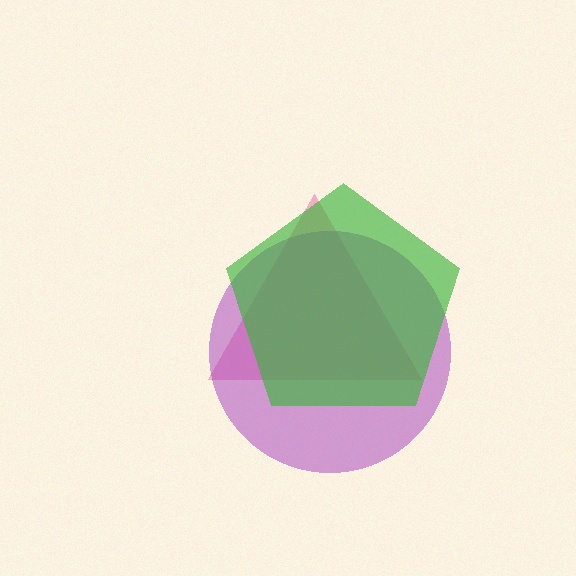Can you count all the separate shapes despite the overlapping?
Yes, there are 3 separate shapes.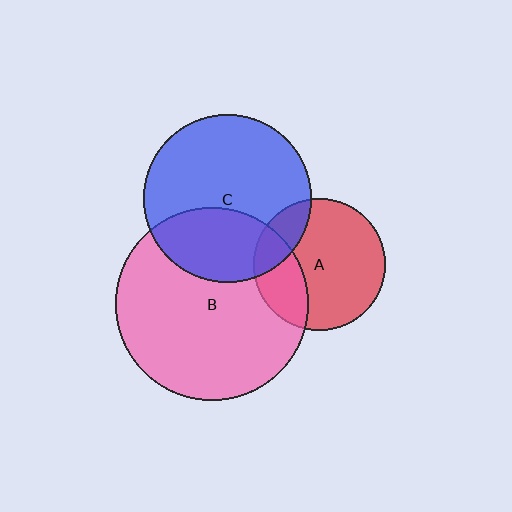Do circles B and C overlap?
Yes.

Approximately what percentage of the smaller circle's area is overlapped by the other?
Approximately 35%.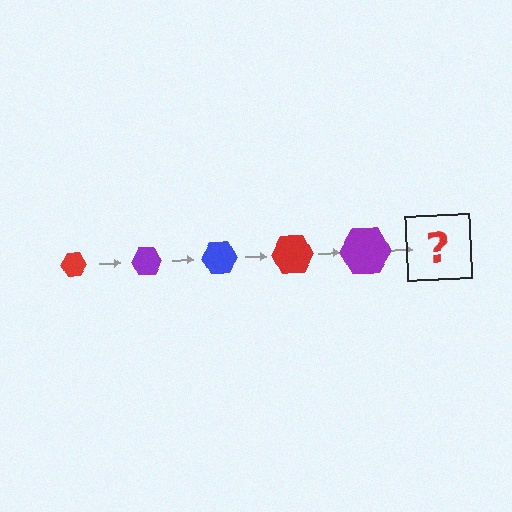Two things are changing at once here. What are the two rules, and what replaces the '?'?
The two rules are that the hexagon grows larger each step and the color cycles through red, purple, and blue. The '?' should be a blue hexagon, larger than the previous one.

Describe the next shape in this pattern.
It should be a blue hexagon, larger than the previous one.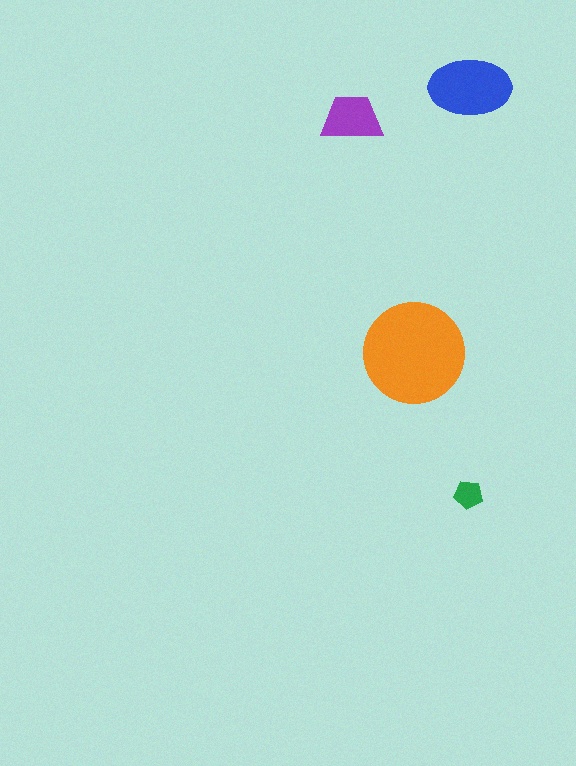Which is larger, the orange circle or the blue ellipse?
The orange circle.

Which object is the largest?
The orange circle.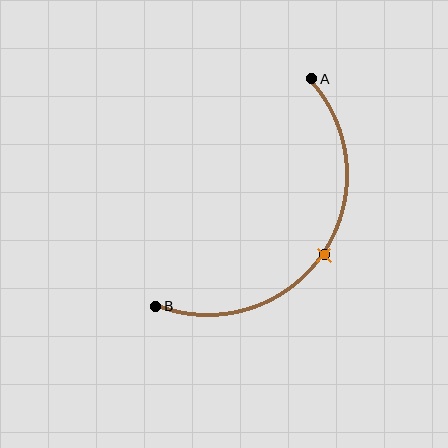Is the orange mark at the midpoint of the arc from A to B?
Yes. The orange mark lies on the arc at equal arc-length from both A and B — it is the arc midpoint.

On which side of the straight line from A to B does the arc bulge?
The arc bulges below and to the right of the straight line connecting A and B.